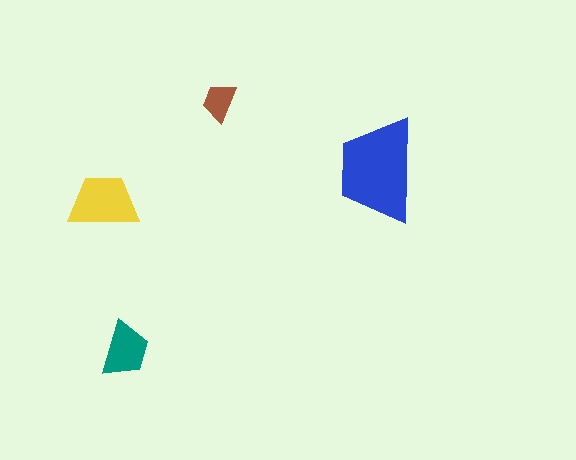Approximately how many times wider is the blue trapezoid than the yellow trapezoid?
About 1.5 times wider.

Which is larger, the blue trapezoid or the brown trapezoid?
The blue one.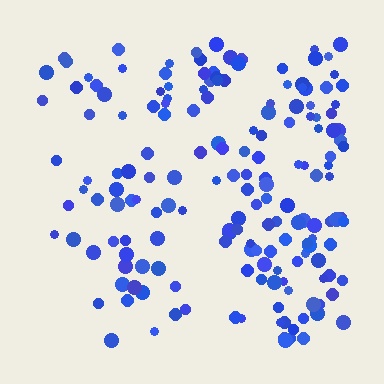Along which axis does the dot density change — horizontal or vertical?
Horizontal.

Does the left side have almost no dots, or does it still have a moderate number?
Still a moderate number, just noticeably fewer than the right.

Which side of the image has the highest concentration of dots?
The right.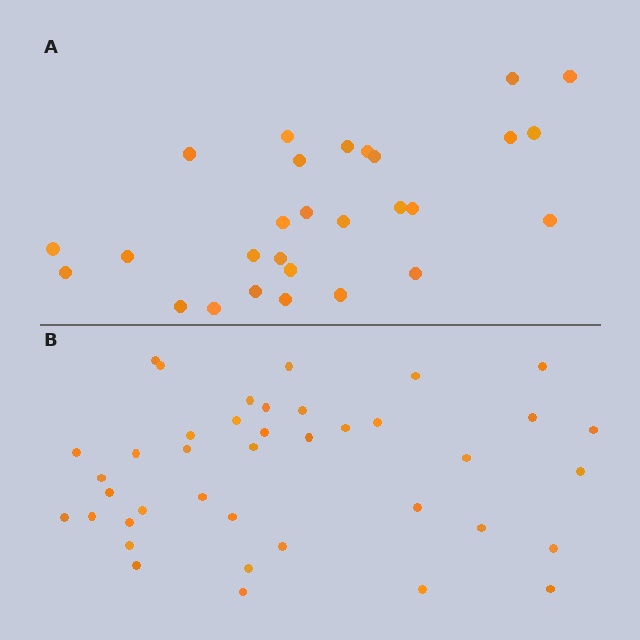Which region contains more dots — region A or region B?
Region B (the bottom region) has more dots.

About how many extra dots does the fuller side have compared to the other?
Region B has roughly 12 or so more dots than region A.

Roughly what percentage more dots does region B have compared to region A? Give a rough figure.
About 45% more.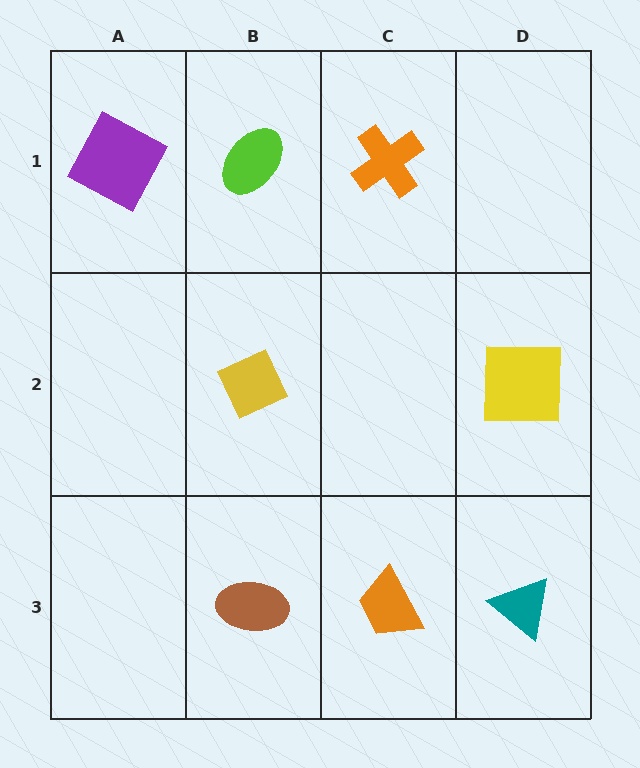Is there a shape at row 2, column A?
No, that cell is empty.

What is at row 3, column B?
A brown ellipse.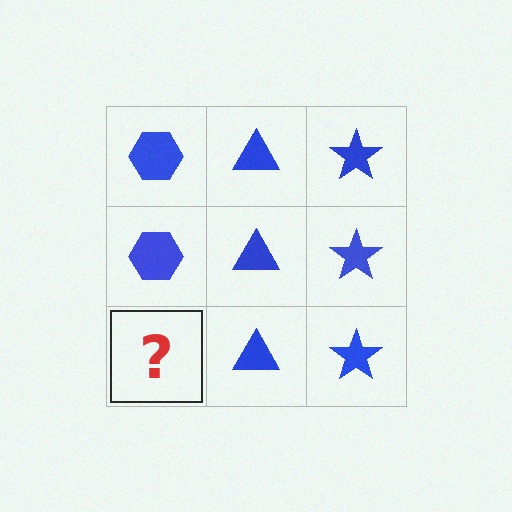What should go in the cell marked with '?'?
The missing cell should contain a blue hexagon.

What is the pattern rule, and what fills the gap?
The rule is that each column has a consistent shape. The gap should be filled with a blue hexagon.